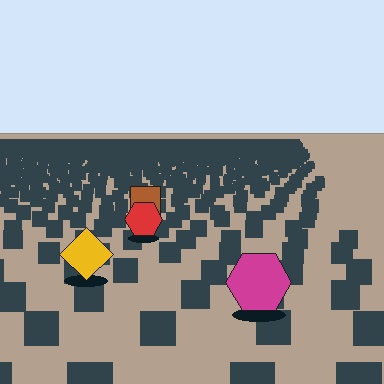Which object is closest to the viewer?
The magenta hexagon is closest. The texture marks near it are larger and more spread out.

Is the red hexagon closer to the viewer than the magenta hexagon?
No. The magenta hexagon is closer — you can tell from the texture gradient: the ground texture is coarser near it.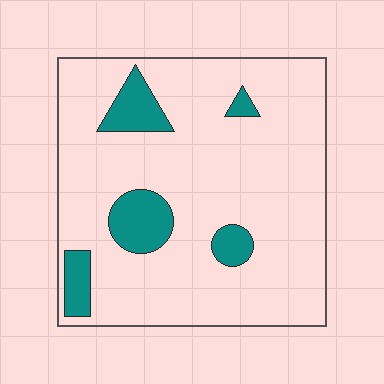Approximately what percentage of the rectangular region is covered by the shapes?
Approximately 15%.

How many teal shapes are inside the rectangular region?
5.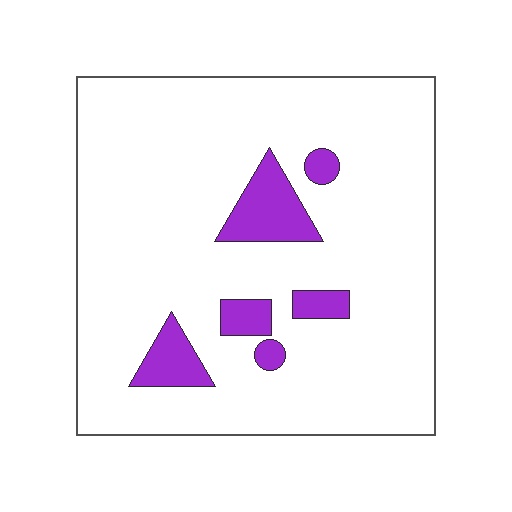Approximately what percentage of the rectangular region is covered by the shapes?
Approximately 10%.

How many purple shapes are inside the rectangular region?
6.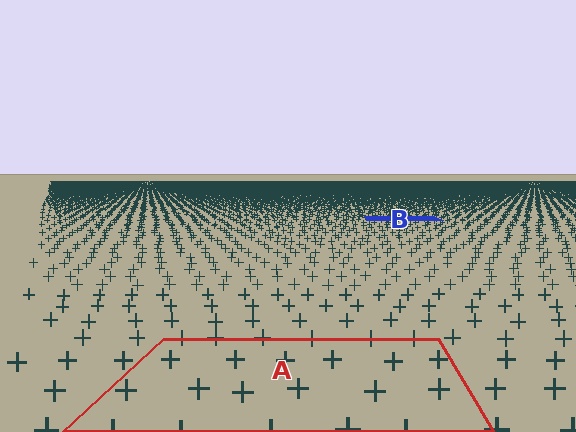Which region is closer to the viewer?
Region A is closer. The texture elements there are larger and more spread out.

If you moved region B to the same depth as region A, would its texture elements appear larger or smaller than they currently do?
They would appear larger. At a closer depth, the same texture elements are projected at a bigger on-screen size.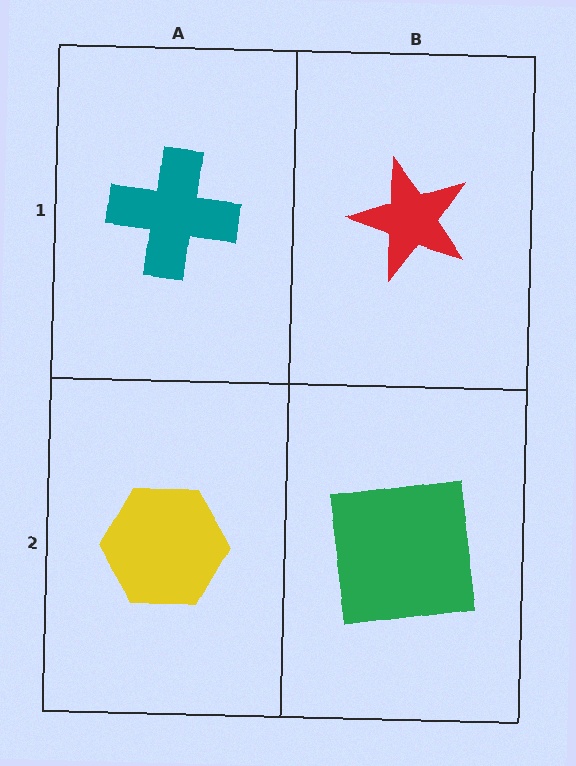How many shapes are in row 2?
2 shapes.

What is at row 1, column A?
A teal cross.